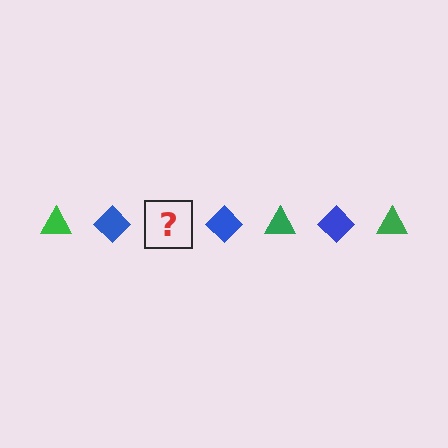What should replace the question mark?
The question mark should be replaced with a green triangle.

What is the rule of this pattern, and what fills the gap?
The rule is that the pattern alternates between green triangle and blue diamond. The gap should be filled with a green triangle.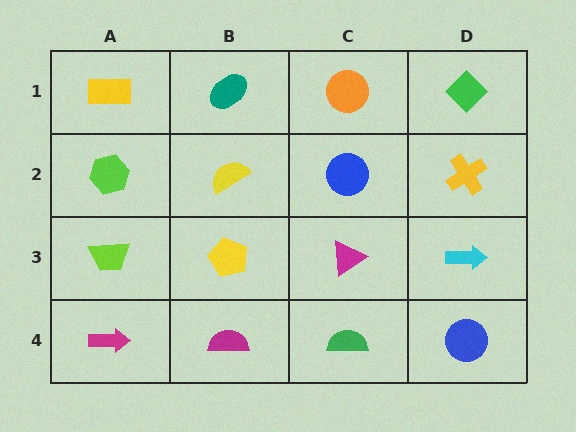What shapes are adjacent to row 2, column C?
An orange circle (row 1, column C), a magenta triangle (row 3, column C), a yellow semicircle (row 2, column B), a yellow cross (row 2, column D).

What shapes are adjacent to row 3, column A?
A lime hexagon (row 2, column A), a magenta arrow (row 4, column A), a yellow pentagon (row 3, column B).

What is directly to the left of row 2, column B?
A lime hexagon.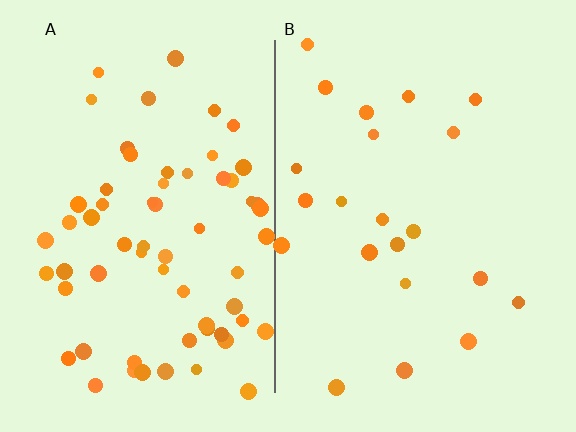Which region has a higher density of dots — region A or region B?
A (the left).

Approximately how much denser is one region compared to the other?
Approximately 3.0× — region A over region B.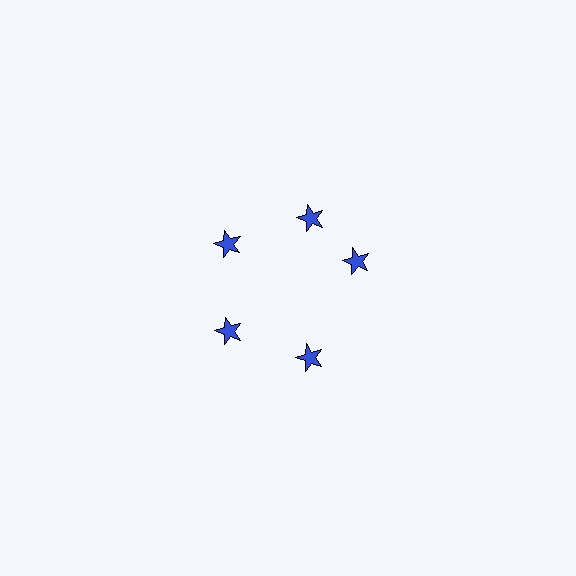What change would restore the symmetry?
The symmetry would be restored by rotating it back into even spacing with its neighbors so that all 5 stars sit at equal angles and equal distance from the center.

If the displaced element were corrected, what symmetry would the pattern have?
It would have 5-fold rotational symmetry — the pattern would map onto itself every 72 degrees.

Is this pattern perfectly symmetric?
No. The 5 blue stars are arranged in a ring, but one element near the 3 o'clock position is rotated out of alignment along the ring, breaking the 5-fold rotational symmetry.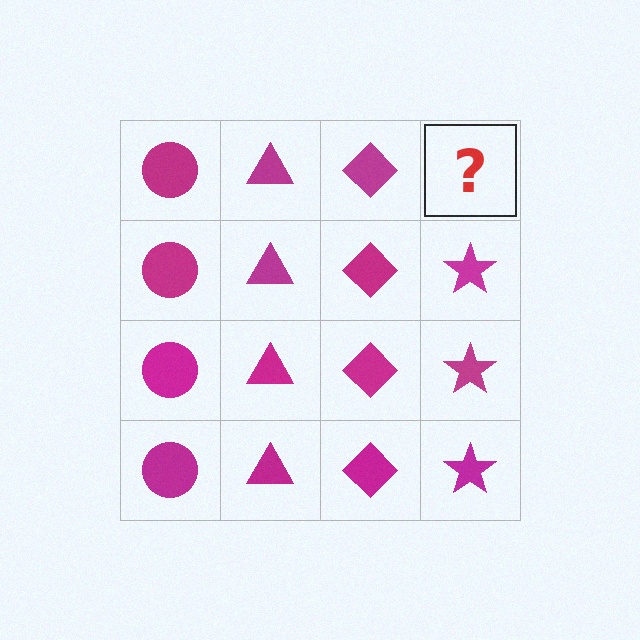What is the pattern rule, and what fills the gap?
The rule is that each column has a consistent shape. The gap should be filled with a magenta star.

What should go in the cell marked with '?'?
The missing cell should contain a magenta star.